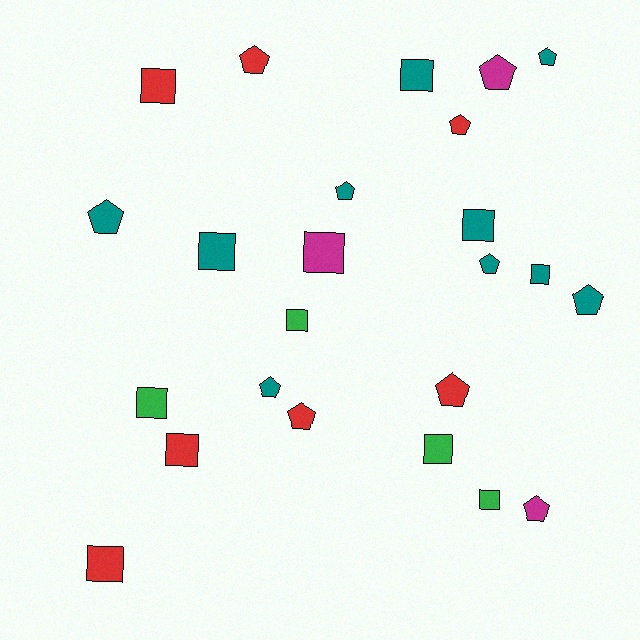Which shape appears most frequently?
Pentagon, with 12 objects.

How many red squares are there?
There are 3 red squares.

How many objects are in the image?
There are 24 objects.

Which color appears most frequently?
Teal, with 10 objects.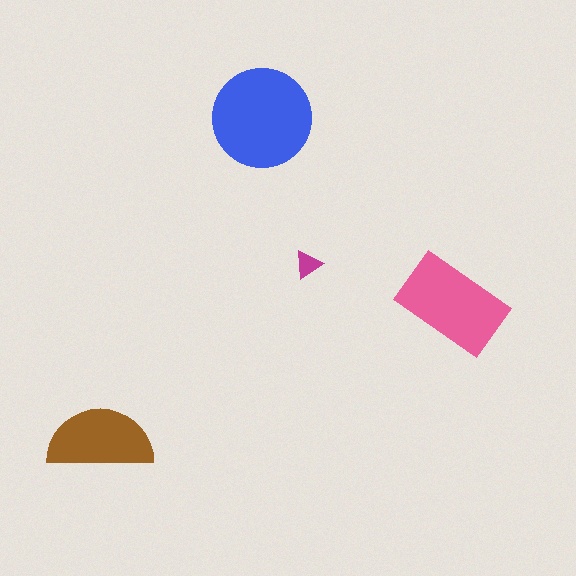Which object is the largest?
The blue circle.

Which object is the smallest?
The magenta triangle.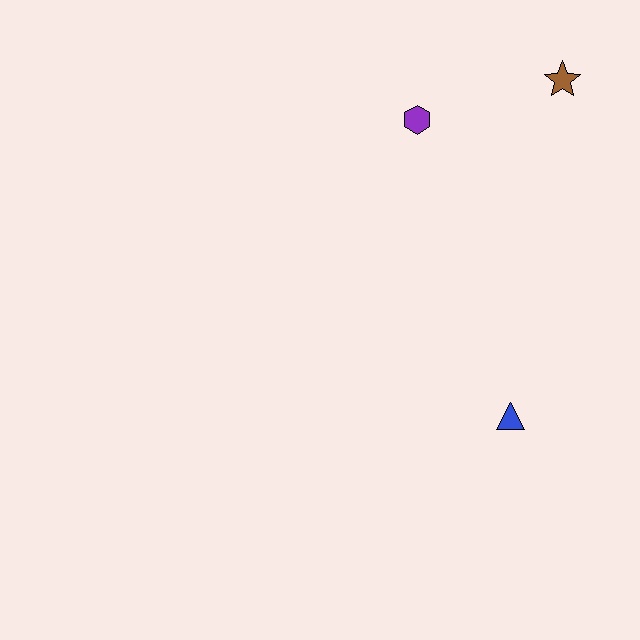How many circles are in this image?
There are no circles.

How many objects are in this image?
There are 3 objects.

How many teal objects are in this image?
There are no teal objects.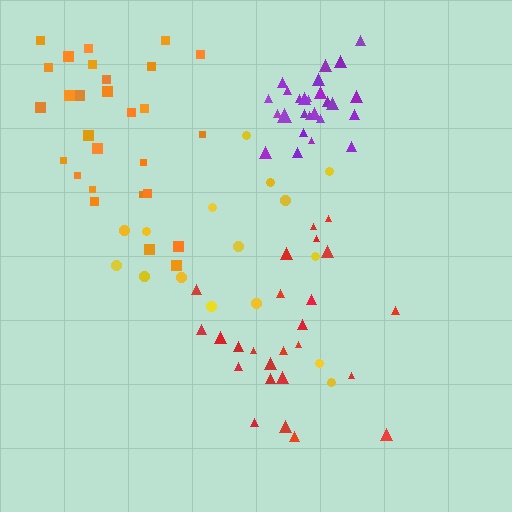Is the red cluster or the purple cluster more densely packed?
Purple.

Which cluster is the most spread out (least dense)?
Yellow.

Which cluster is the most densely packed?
Purple.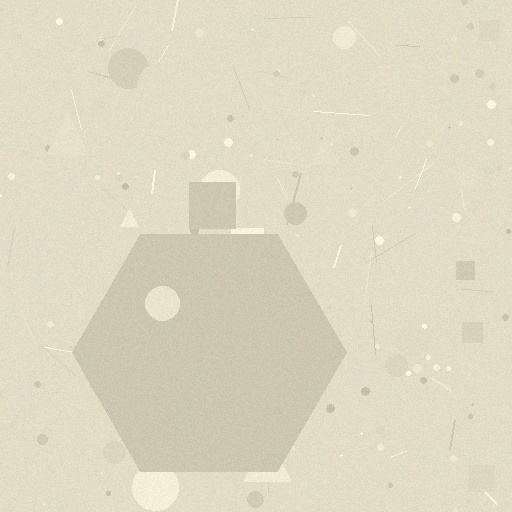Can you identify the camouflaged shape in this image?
The camouflaged shape is a hexagon.